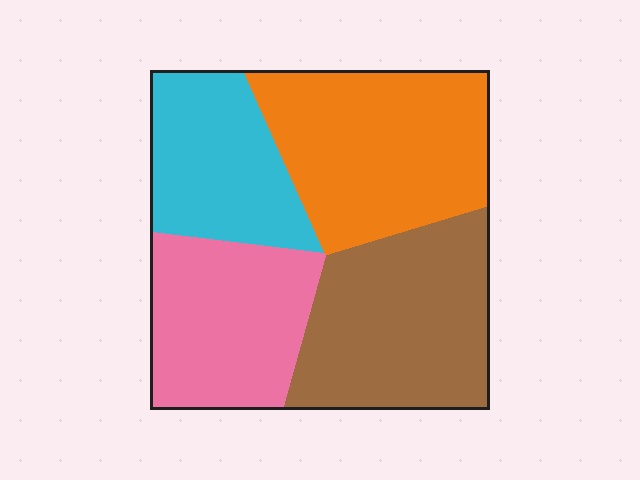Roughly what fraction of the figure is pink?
Pink takes up about one quarter (1/4) of the figure.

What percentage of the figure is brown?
Brown takes up between a sixth and a third of the figure.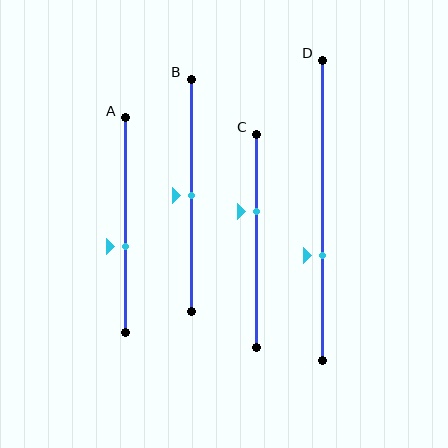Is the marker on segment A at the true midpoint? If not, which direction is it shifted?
No, the marker on segment A is shifted downward by about 10% of the segment length.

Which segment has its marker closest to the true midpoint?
Segment B has its marker closest to the true midpoint.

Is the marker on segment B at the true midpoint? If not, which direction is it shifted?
Yes, the marker on segment B is at the true midpoint.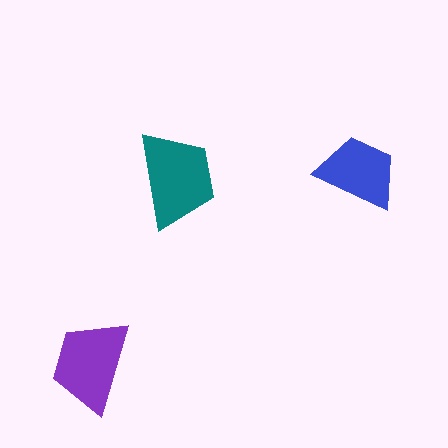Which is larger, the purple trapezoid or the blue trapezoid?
The purple one.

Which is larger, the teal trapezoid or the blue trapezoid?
The teal one.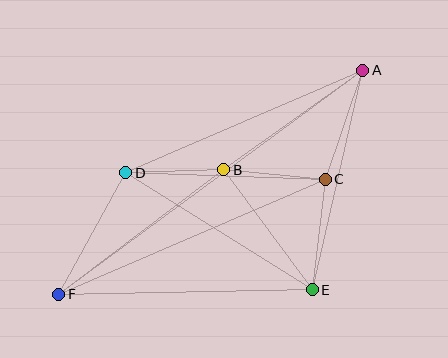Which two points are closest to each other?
Points B and D are closest to each other.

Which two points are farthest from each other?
Points A and F are farthest from each other.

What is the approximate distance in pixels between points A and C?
The distance between A and C is approximately 115 pixels.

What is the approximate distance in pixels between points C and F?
The distance between C and F is approximately 290 pixels.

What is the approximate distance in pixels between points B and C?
The distance between B and C is approximately 102 pixels.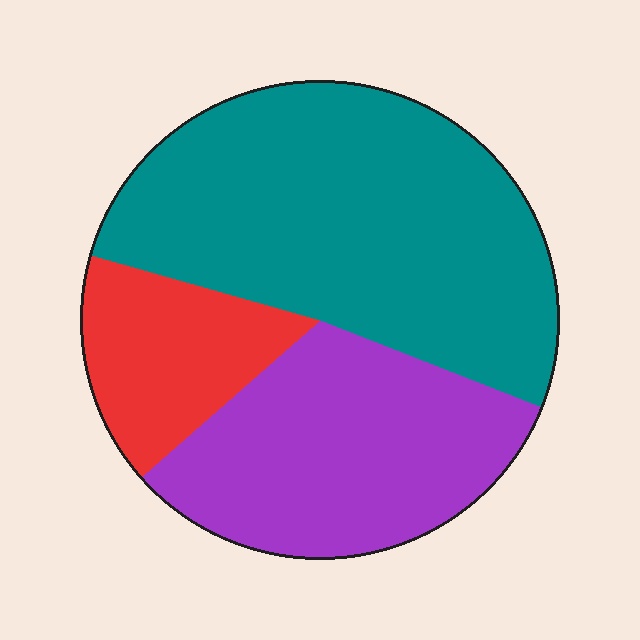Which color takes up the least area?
Red, at roughly 15%.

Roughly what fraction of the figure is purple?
Purple covers 32% of the figure.